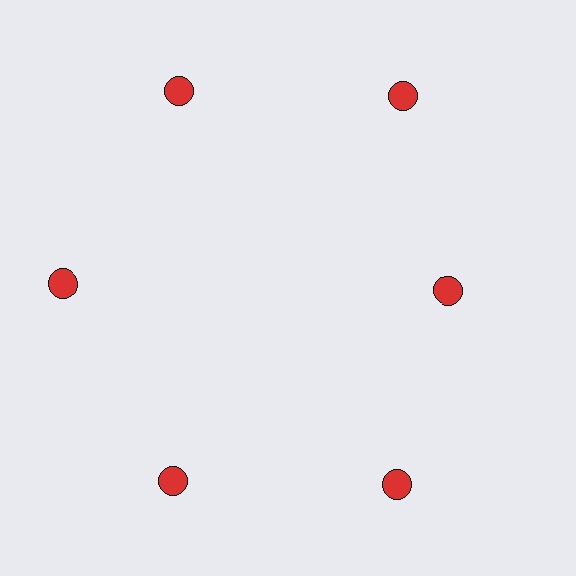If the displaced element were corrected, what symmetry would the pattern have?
It would have 6-fold rotational symmetry — the pattern would map onto itself every 60 degrees.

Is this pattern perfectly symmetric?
No. The 6 red circles are arranged in a ring, but one element near the 3 o'clock position is pulled inward toward the center, breaking the 6-fold rotational symmetry.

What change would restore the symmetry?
The symmetry would be restored by moving it outward, back onto the ring so that all 6 circles sit at equal angles and equal distance from the center.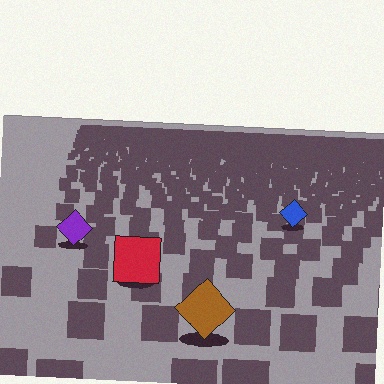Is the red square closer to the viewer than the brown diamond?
No. The brown diamond is closer — you can tell from the texture gradient: the ground texture is coarser near it.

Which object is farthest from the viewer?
The blue diamond is farthest from the viewer. It appears smaller and the ground texture around it is denser.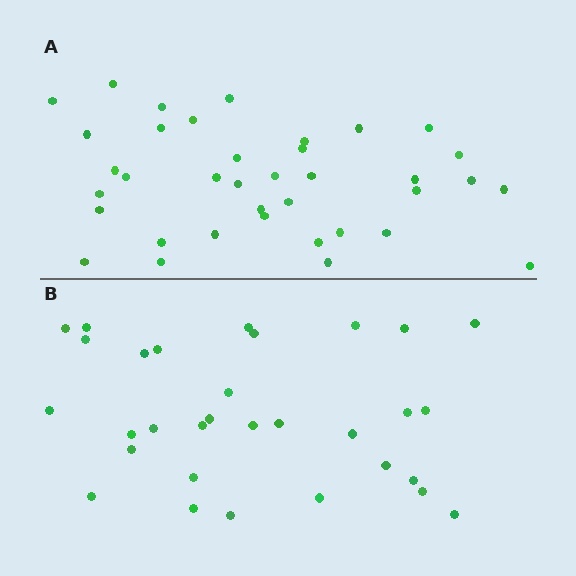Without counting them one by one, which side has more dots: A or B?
Region A (the top region) has more dots.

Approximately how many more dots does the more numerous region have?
Region A has about 6 more dots than region B.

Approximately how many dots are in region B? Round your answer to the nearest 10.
About 30 dots. (The exact count is 31, which rounds to 30.)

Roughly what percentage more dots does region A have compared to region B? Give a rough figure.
About 20% more.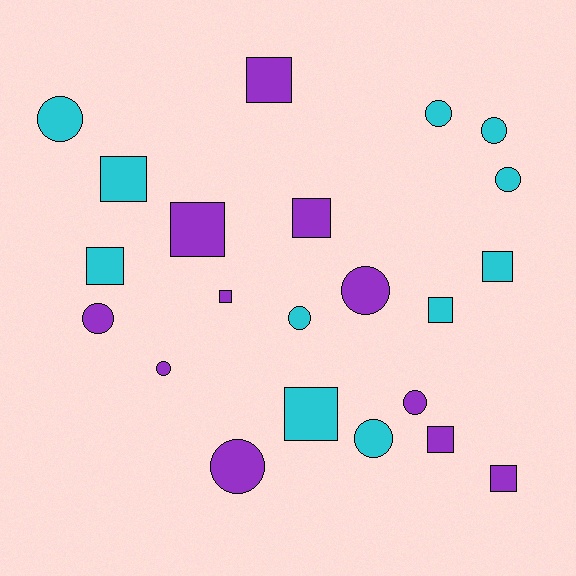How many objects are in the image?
There are 22 objects.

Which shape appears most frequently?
Square, with 11 objects.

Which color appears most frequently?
Cyan, with 11 objects.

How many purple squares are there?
There are 6 purple squares.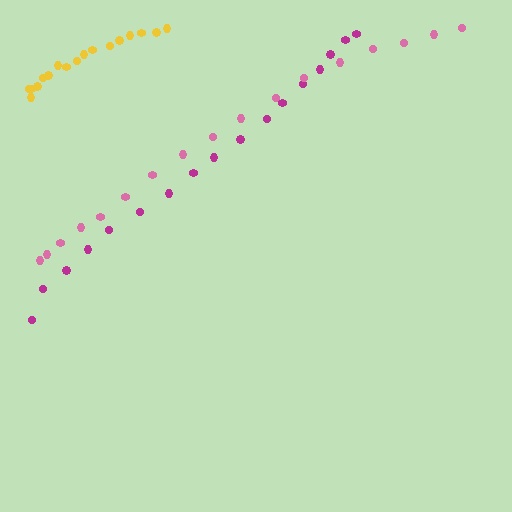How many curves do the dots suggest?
There are 3 distinct paths.